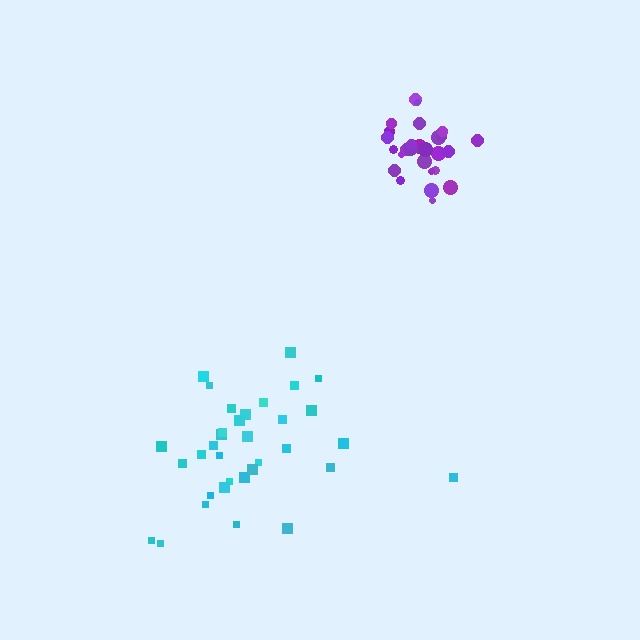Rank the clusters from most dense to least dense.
purple, cyan.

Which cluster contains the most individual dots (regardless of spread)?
Cyan (34).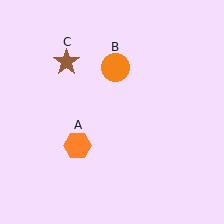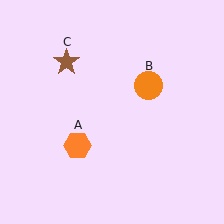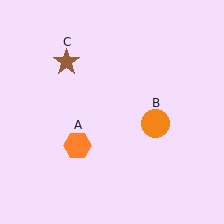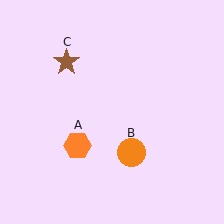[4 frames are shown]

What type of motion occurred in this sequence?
The orange circle (object B) rotated clockwise around the center of the scene.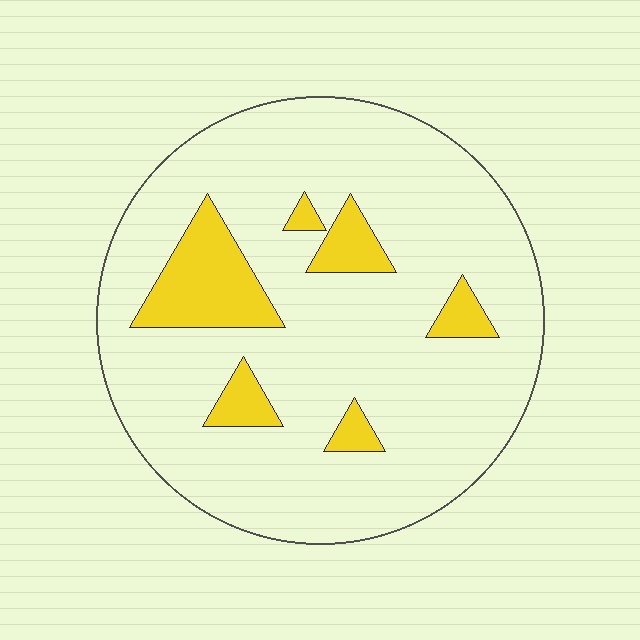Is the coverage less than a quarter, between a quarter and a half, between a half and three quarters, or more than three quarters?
Less than a quarter.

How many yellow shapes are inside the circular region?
6.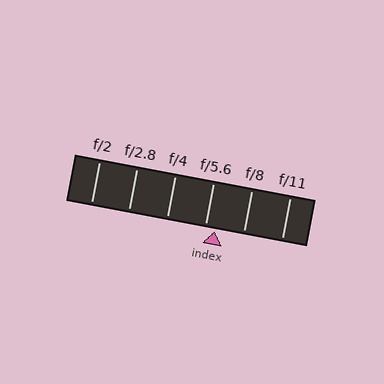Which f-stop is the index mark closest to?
The index mark is closest to f/5.6.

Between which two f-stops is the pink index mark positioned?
The index mark is between f/5.6 and f/8.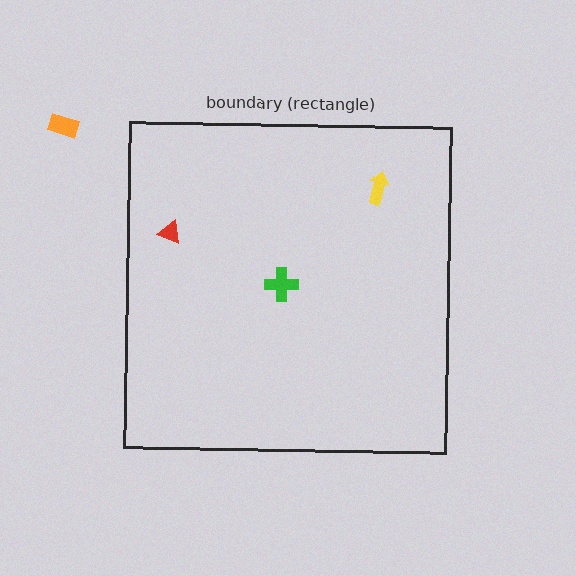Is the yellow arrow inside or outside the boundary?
Inside.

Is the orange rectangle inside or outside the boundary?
Outside.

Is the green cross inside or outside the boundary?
Inside.